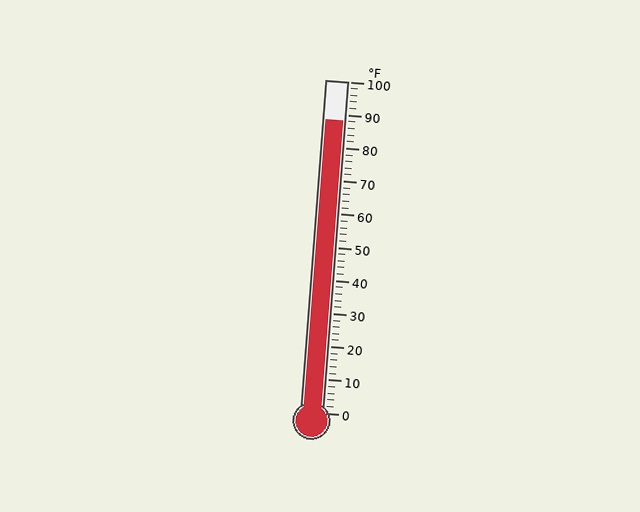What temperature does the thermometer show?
The thermometer shows approximately 88°F.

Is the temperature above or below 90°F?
The temperature is below 90°F.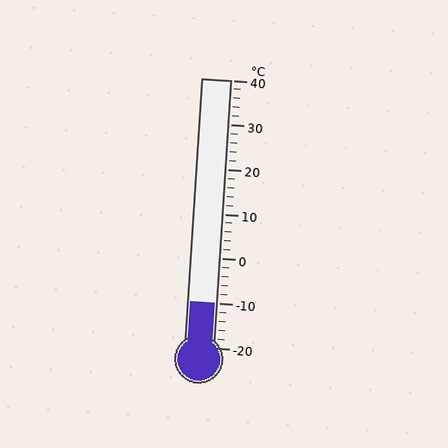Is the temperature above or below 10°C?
The temperature is below 10°C.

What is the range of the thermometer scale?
The thermometer scale ranges from -20°C to 40°C.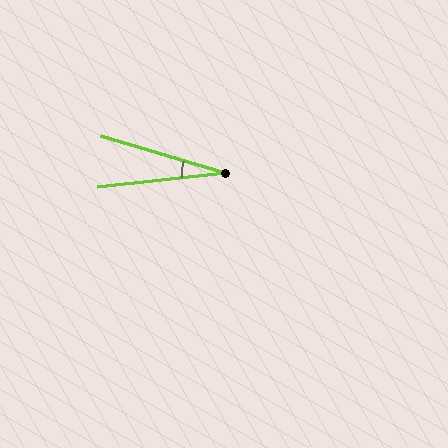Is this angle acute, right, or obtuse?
It is acute.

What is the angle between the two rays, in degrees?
Approximately 23 degrees.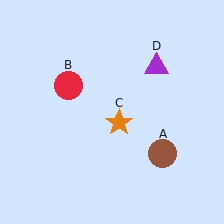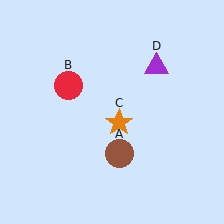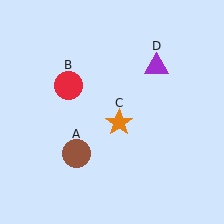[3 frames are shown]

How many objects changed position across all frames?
1 object changed position: brown circle (object A).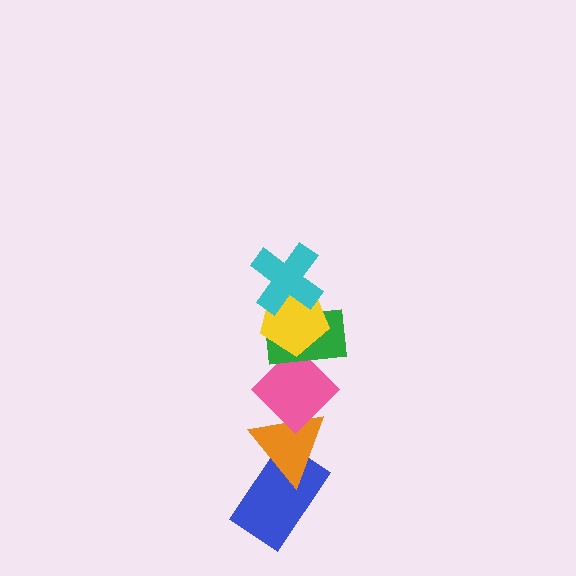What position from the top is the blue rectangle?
The blue rectangle is 6th from the top.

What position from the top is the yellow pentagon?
The yellow pentagon is 2nd from the top.